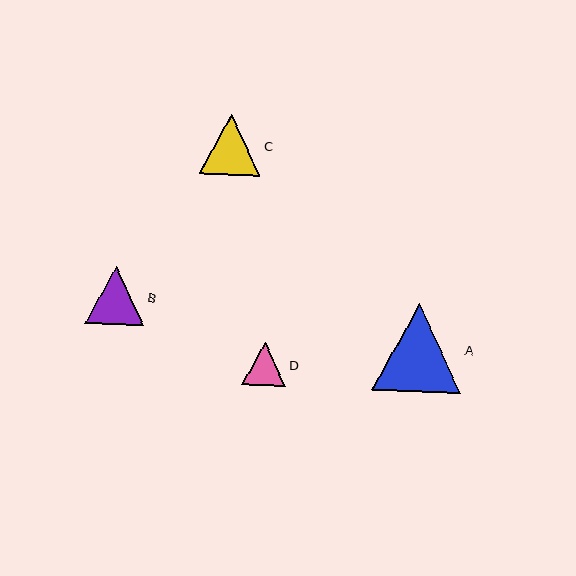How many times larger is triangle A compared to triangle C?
Triangle A is approximately 1.5 times the size of triangle C.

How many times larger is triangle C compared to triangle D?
Triangle C is approximately 1.4 times the size of triangle D.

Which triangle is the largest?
Triangle A is the largest with a size of approximately 89 pixels.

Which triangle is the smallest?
Triangle D is the smallest with a size of approximately 43 pixels.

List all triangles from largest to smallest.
From largest to smallest: A, C, B, D.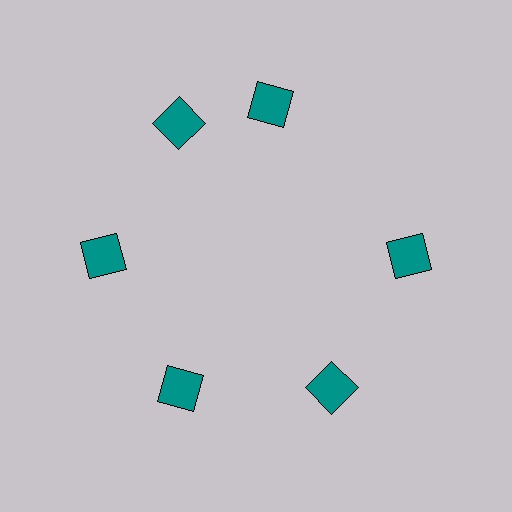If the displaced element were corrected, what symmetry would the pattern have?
It would have 6-fold rotational symmetry — the pattern would map onto itself every 60 degrees.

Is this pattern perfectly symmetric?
No. The 6 teal squares are arranged in a ring, but one element near the 1 o'clock position is rotated out of alignment along the ring, breaking the 6-fold rotational symmetry.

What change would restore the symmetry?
The symmetry would be restored by rotating it back into even spacing with its neighbors so that all 6 squares sit at equal angles and equal distance from the center.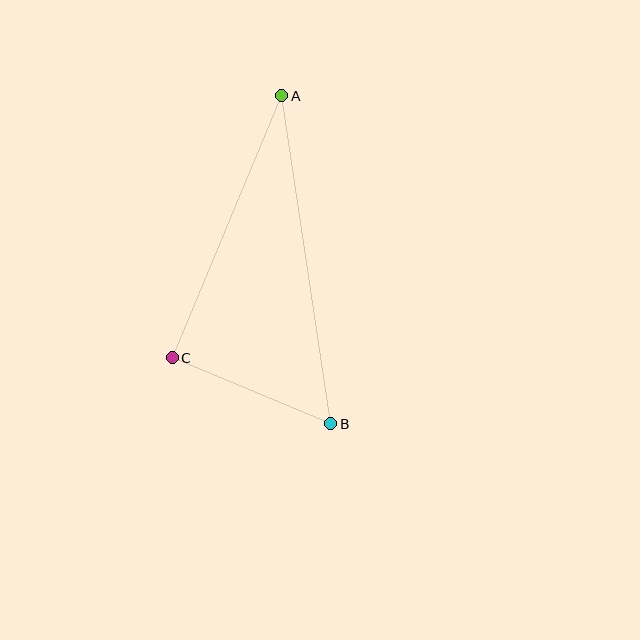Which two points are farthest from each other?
Points A and B are farthest from each other.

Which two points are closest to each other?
Points B and C are closest to each other.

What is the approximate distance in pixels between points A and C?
The distance between A and C is approximately 284 pixels.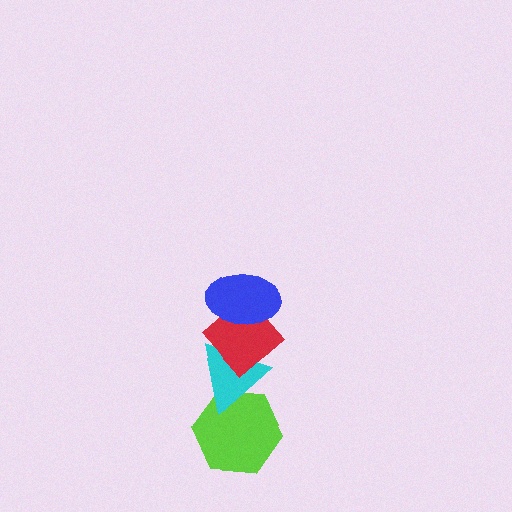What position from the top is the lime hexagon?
The lime hexagon is 4th from the top.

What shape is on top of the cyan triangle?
The red diamond is on top of the cyan triangle.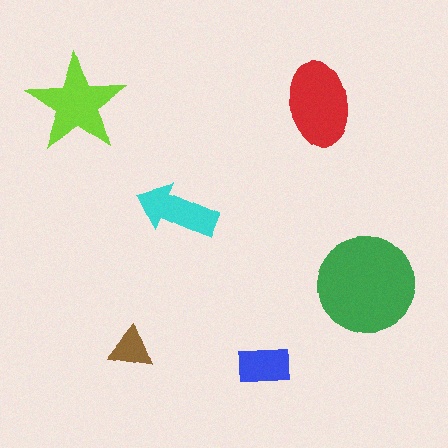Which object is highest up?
The lime star is topmost.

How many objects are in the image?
There are 6 objects in the image.